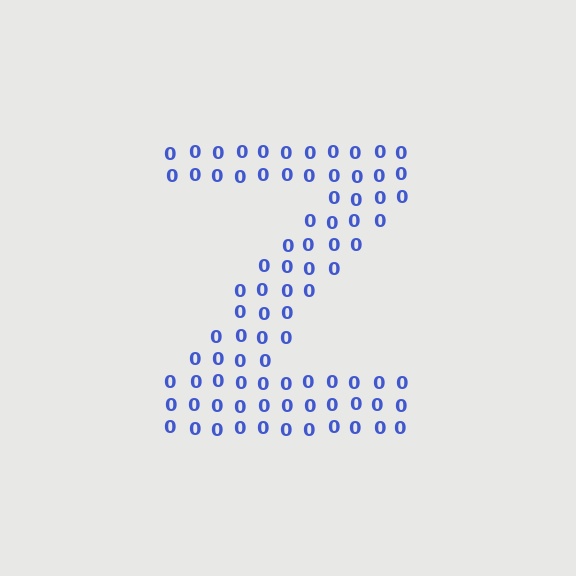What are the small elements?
The small elements are digit 0's.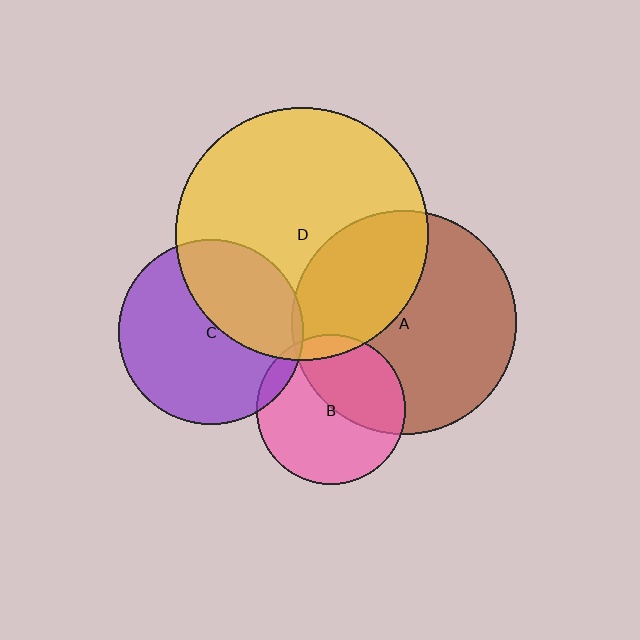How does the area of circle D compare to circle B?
Approximately 2.9 times.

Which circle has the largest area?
Circle D (yellow).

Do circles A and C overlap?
Yes.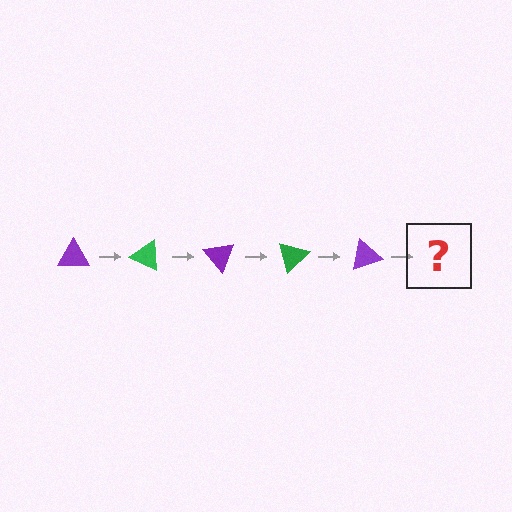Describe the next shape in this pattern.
It should be a green triangle, rotated 125 degrees from the start.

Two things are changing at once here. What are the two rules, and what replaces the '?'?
The two rules are that it rotates 25 degrees each step and the color cycles through purple and green. The '?' should be a green triangle, rotated 125 degrees from the start.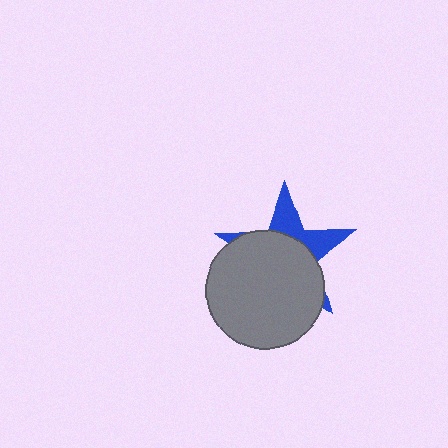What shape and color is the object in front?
The object in front is a gray circle.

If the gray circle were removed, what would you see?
You would see the complete blue star.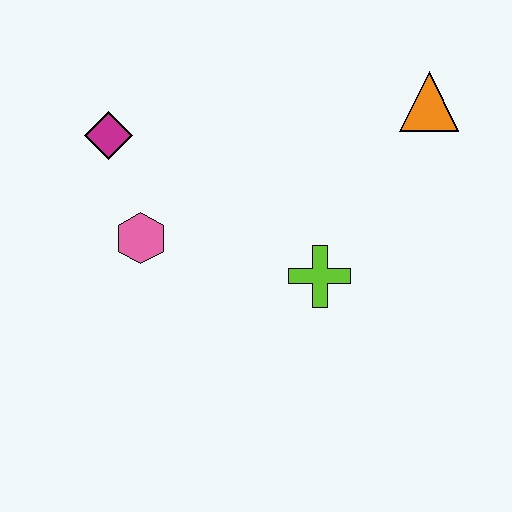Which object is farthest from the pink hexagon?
The orange triangle is farthest from the pink hexagon.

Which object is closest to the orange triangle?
The lime cross is closest to the orange triangle.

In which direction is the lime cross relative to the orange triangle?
The lime cross is below the orange triangle.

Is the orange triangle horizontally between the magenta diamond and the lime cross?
No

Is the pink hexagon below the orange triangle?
Yes